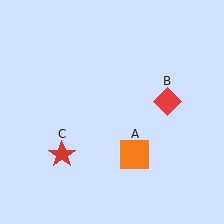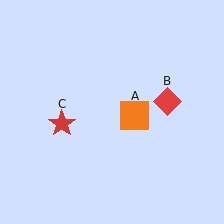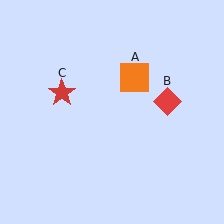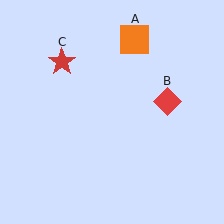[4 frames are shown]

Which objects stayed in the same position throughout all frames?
Red diamond (object B) remained stationary.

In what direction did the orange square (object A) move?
The orange square (object A) moved up.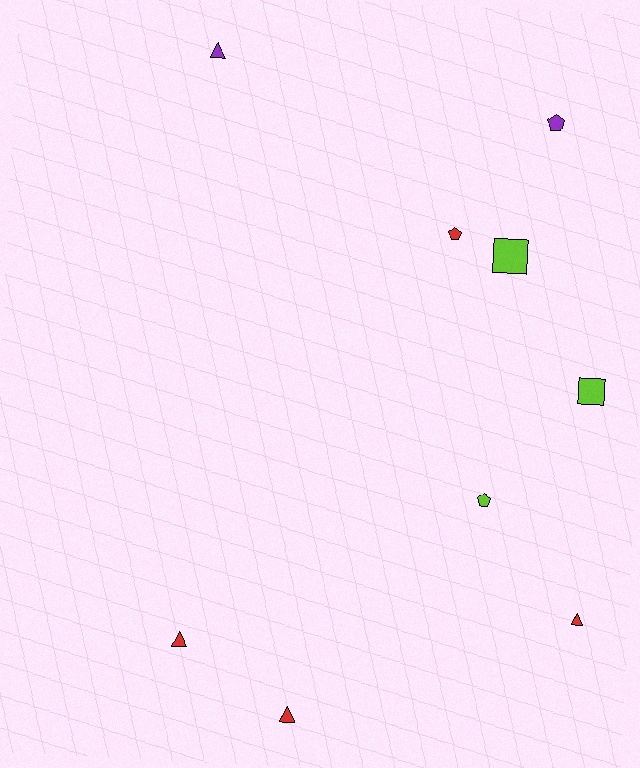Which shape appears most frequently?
Triangle, with 4 objects.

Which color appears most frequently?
Red, with 4 objects.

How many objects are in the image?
There are 9 objects.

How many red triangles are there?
There are 3 red triangles.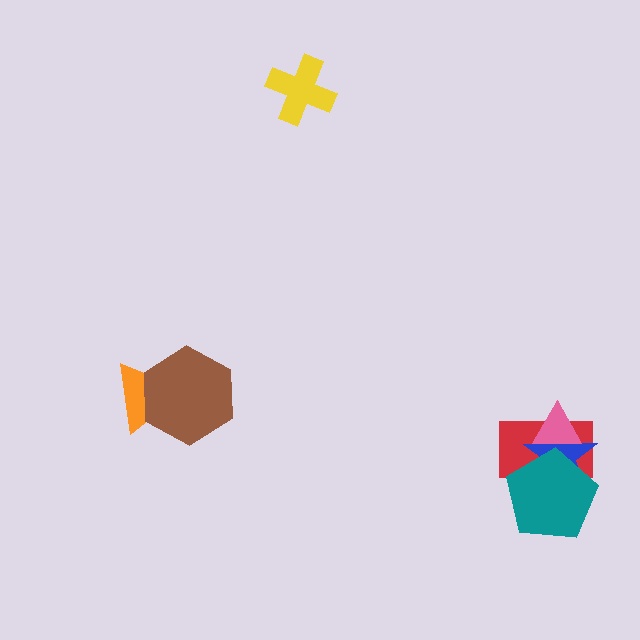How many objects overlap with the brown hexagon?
1 object overlaps with the brown hexagon.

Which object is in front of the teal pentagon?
The pink triangle is in front of the teal pentagon.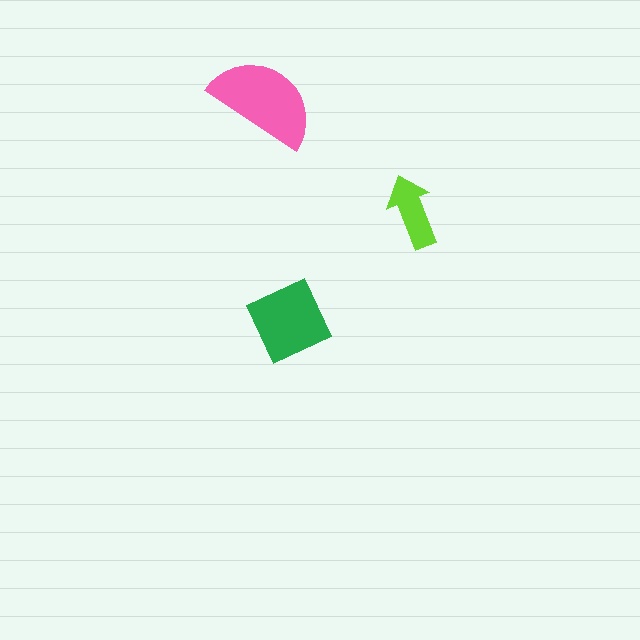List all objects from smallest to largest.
The lime arrow, the green diamond, the pink semicircle.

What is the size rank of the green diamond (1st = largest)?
2nd.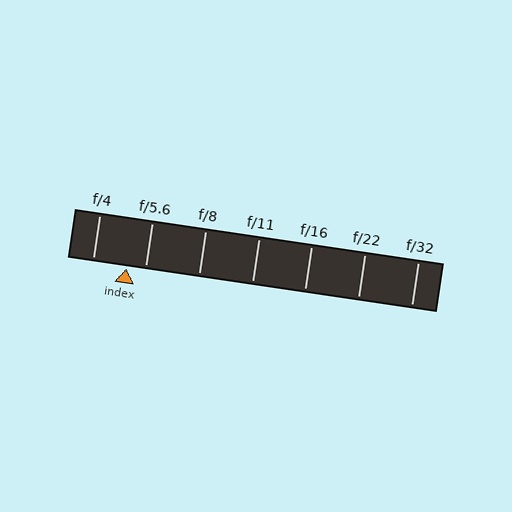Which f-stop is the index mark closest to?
The index mark is closest to f/5.6.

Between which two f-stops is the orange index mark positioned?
The index mark is between f/4 and f/5.6.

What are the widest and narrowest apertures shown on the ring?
The widest aperture shown is f/4 and the narrowest is f/32.